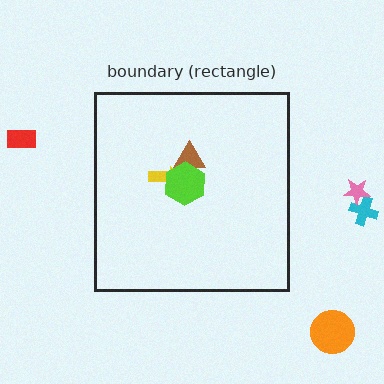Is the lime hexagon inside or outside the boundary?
Inside.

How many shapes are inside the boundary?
3 inside, 4 outside.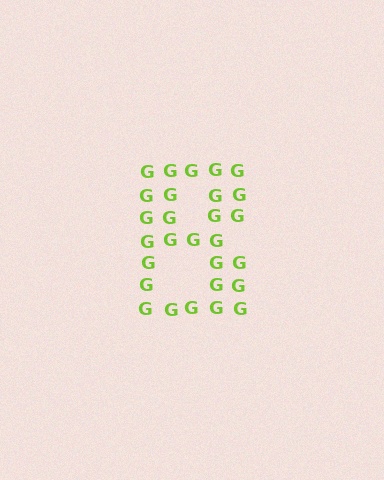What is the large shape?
The large shape is the digit 8.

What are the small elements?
The small elements are letter G's.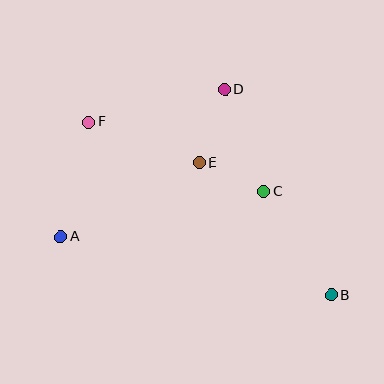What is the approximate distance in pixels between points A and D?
The distance between A and D is approximately 220 pixels.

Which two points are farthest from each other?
Points B and F are farthest from each other.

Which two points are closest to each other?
Points C and E are closest to each other.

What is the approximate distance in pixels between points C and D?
The distance between C and D is approximately 109 pixels.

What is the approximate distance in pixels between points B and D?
The distance between B and D is approximately 231 pixels.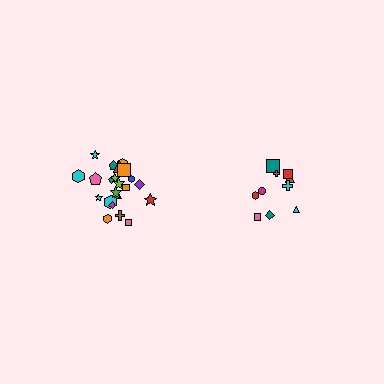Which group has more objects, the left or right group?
The left group.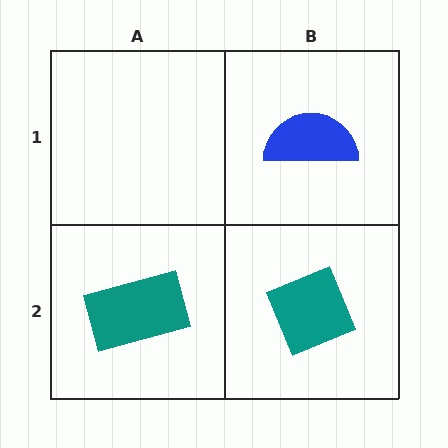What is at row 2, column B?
A teal diamond.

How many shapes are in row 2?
2 shapes.